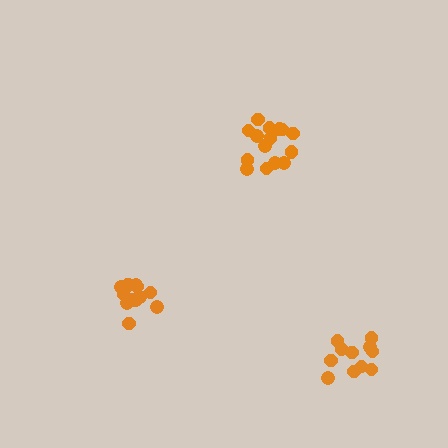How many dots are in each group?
Group 1: 15 dots, Group 2: 14 dots, Group 3: 11 dots (40 total).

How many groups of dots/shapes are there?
There are 3 groups.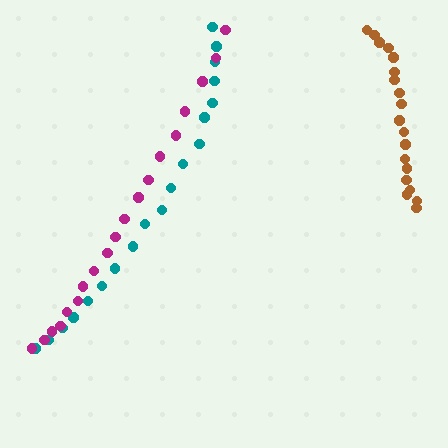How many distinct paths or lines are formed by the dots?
There are 3 distinct paths.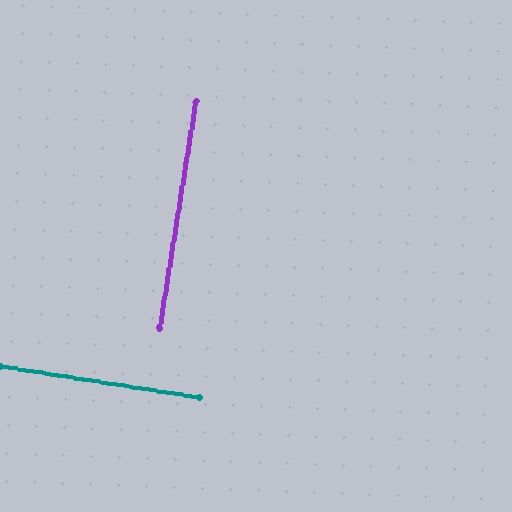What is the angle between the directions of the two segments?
Approximately 90 degrees.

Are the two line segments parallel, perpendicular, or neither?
Perpendicular — they meet at approximately 90°.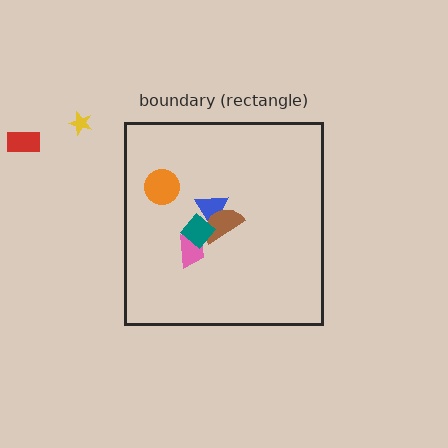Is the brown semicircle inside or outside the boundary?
Inside.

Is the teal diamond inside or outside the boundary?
Inside.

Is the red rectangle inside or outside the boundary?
Outside.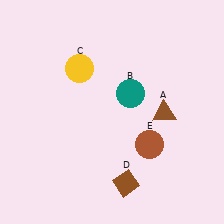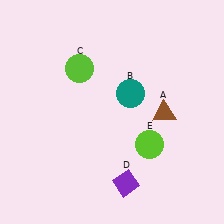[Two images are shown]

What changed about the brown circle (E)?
In Image 1, E is brown. In Image 2, it changed to lime.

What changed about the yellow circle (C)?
In Image 1, C is yellow. In Image 2, it changed to lime.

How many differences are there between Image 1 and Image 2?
There are 3 differences between the two images.